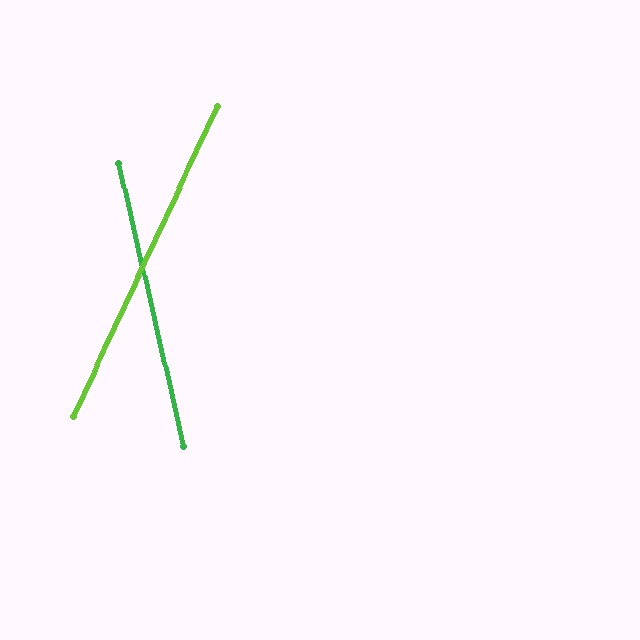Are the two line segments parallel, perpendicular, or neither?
Neither parallel nor perpendicular — they differ by about 38°.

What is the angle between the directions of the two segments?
Approximately 38 degrees.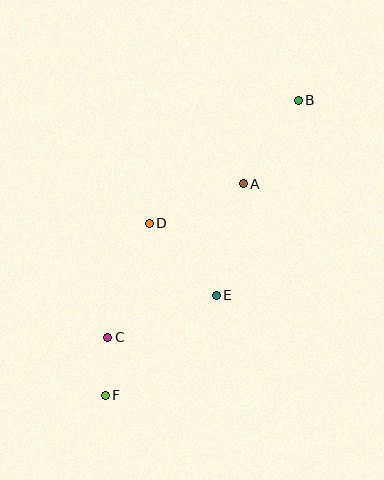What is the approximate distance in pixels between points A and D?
The distance between A and D is approximately 102 pixels.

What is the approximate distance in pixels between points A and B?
The distance between A and B is approximately 100 pixels.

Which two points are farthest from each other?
Points B and F are farthest from each other.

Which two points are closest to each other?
Points C and F are closest to each other.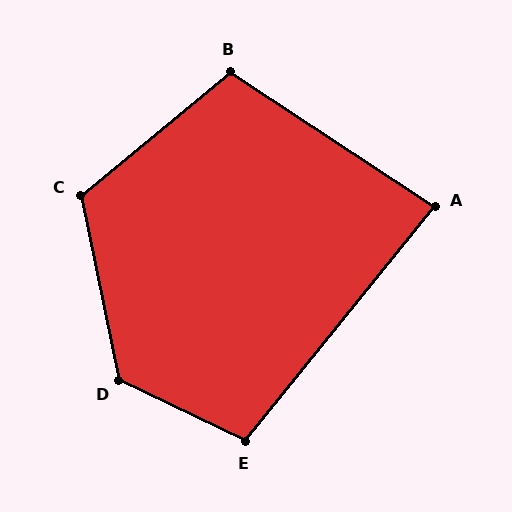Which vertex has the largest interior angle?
D, at approximately 127 degrees.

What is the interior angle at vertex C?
Approximately 118 degrees (obtuse).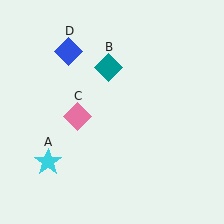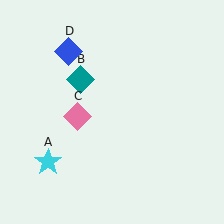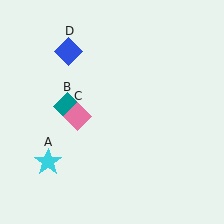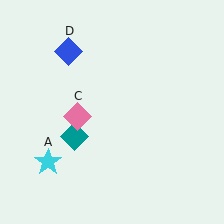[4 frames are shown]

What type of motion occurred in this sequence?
The teal diamond (object B) rotated counterclockwise around the center of the scene.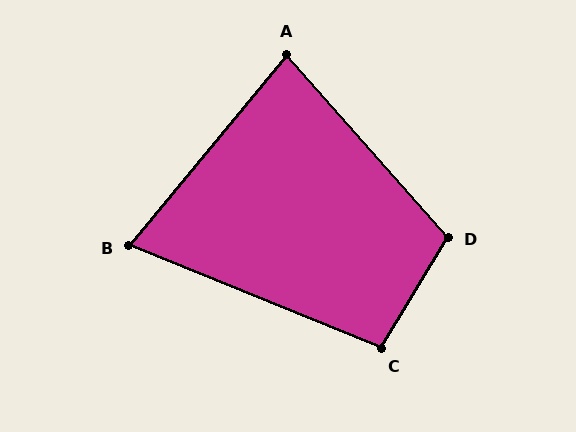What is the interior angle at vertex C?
Approximately 99 degrees (obtuse).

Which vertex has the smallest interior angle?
B, at approximately 73 degrees.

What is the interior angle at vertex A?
Approximately 81 degrees (acute).